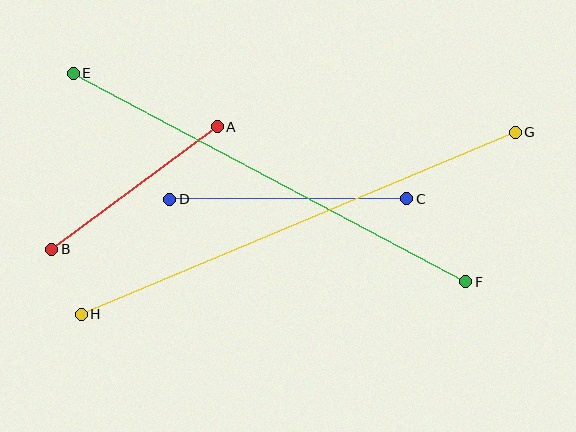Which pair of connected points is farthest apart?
Points G and H are farthest apart.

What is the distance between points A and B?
The distance is approximately 206 pixels.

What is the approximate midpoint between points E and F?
The midpoint is at approximately (270, 177) pixels.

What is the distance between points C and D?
The distance is approximately 237 pixels.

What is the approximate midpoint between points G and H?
The midpoint is at approximately (298, 223) pixels.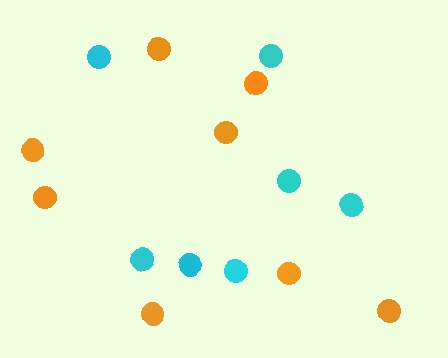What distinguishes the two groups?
There are 2 groups: one group of cyan circles (7) and one group of orange circles (8).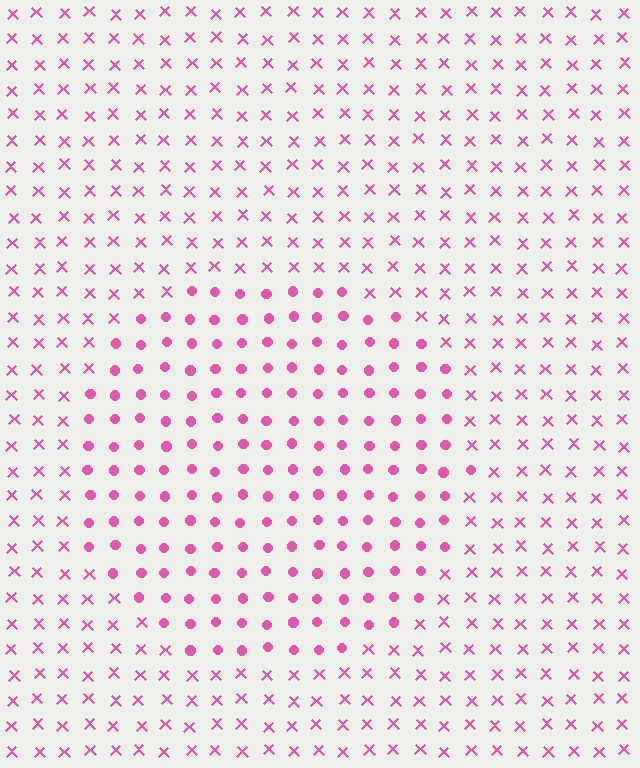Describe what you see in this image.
The image is filled with small pink elements arranged in a uniform grid. A circle-shaped region contains circles, while the surrounding area contains X marks. The boundary is defined purely by the change in element shape.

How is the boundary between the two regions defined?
The boundary is defined by a change in element shape: circles inside vs. X marks outside. All elements share the same color and spacing.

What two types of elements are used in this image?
The image uses circles inside the circle region and X marks outside it.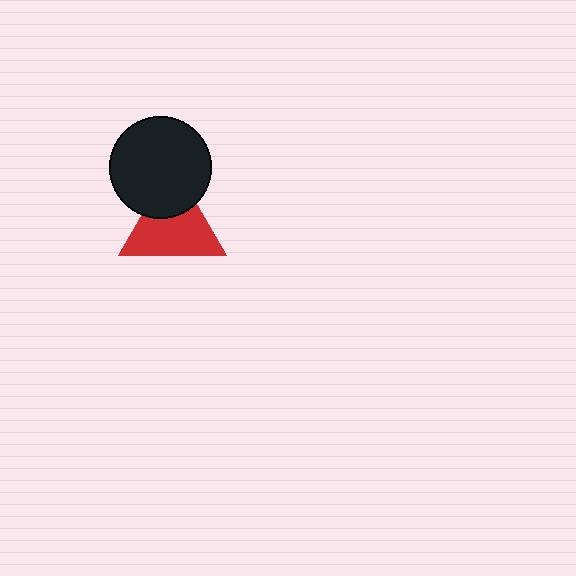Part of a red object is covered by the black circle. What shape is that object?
It is a triangle.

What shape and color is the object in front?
The object in front is a black circle.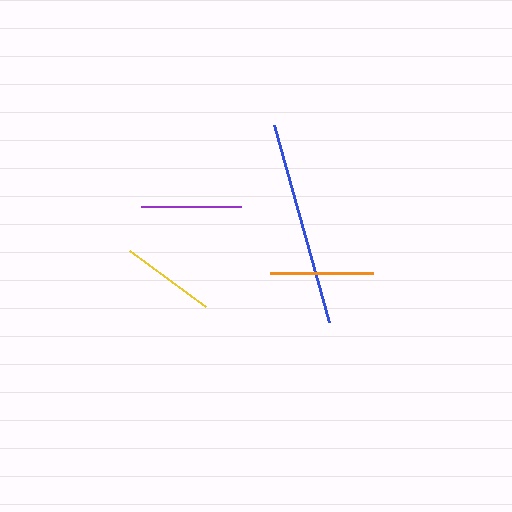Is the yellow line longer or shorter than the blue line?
The blue line is longer than the yellow line.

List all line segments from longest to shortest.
From longest to shortest: blue, orange, purple, yellow.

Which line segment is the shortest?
The yellow line is the shortest at approximately 95 pixels.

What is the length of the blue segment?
The blue segment is approximately 204 pixels long.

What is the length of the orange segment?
The orange segment is approximately 103 pixels long.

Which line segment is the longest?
The blue line is the longest at approximately 204 pixels.